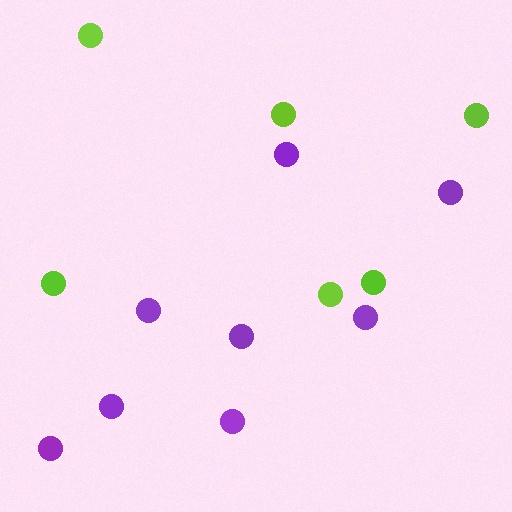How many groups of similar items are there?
There are 2 groups: one group of purple circles (8) and one group of lime circles (6).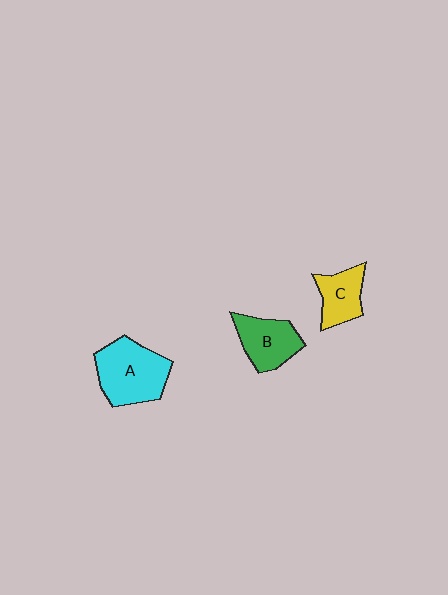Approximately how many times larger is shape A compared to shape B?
Approximately 1.4 times.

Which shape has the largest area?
Shape A (cyan).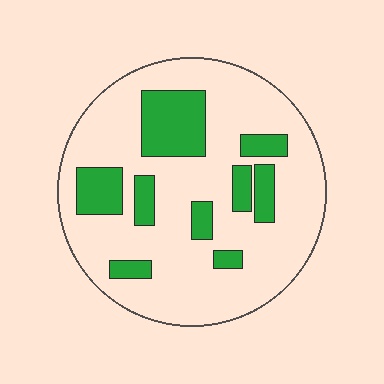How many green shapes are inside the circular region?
9.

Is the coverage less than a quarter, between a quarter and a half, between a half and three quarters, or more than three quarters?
Less than a quarter.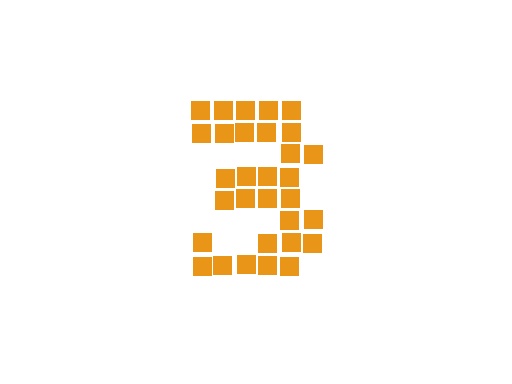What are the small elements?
The small elements are squares.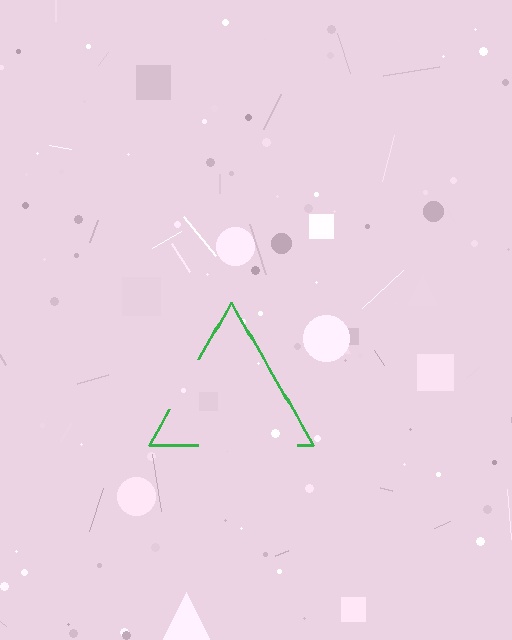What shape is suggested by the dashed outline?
The dashed outline suggests a triangle.